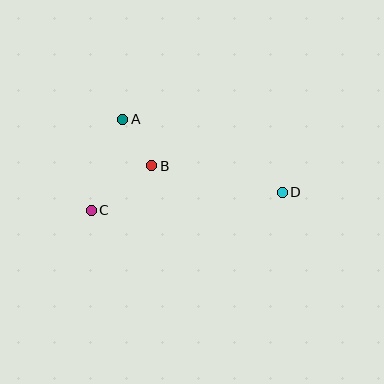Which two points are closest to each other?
Points A and B are closest to each other.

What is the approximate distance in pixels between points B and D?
The distance between B and D is approximately 133 pixels.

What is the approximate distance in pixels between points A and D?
The distance between A and D is approximately 175 pixels.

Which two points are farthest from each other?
Points C and D are farthest from each other.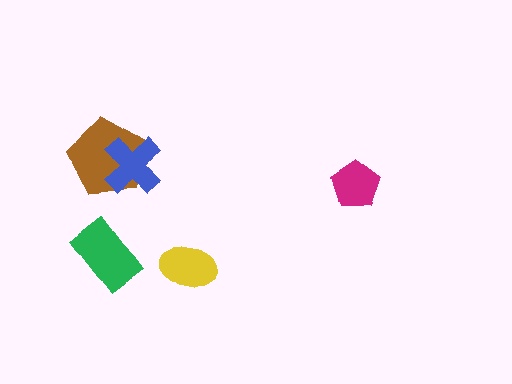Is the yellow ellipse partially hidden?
No, no other shape covers it.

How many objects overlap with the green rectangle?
0 objects overlap with the green rectangle.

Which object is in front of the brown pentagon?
The blue cross is in front of the brown pentagon.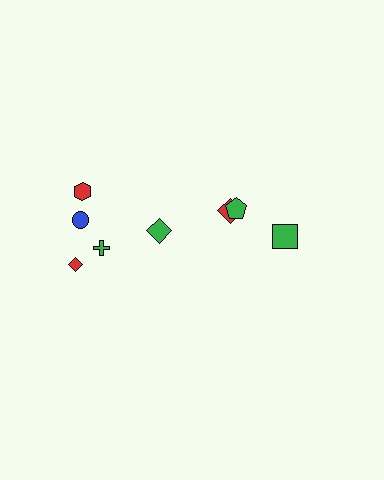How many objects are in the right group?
There are 3 objects.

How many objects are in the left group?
There are 5 objects.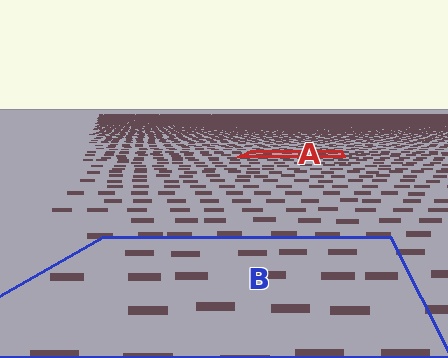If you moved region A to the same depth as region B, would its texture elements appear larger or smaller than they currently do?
They would appear larger. At a closer depth, the same texture elements are projected at a bigger on-screen size.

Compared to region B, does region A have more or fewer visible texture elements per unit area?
Region A has more texture elements per unit area — they are packed more densely because it is farther away.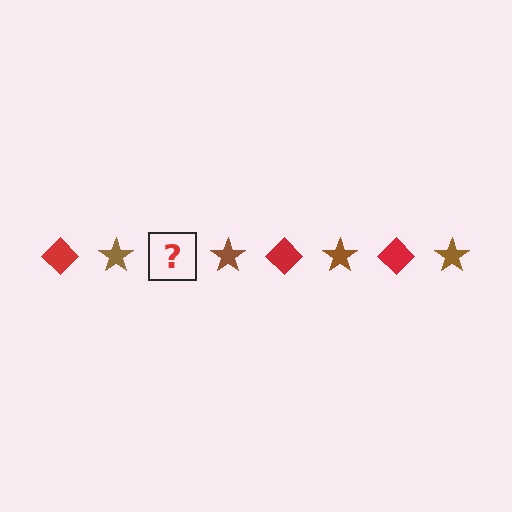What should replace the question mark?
The question mark should be replaced with a red diamond.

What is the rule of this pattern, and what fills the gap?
The rule is that the pattern alternates between red diamond and brown star. The gap should be filled with a red diamond.